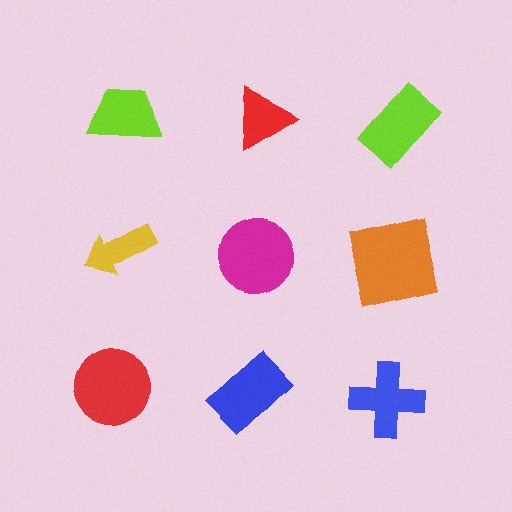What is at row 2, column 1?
A yellow arrow.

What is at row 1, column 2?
A red triangle.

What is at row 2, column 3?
An orange square.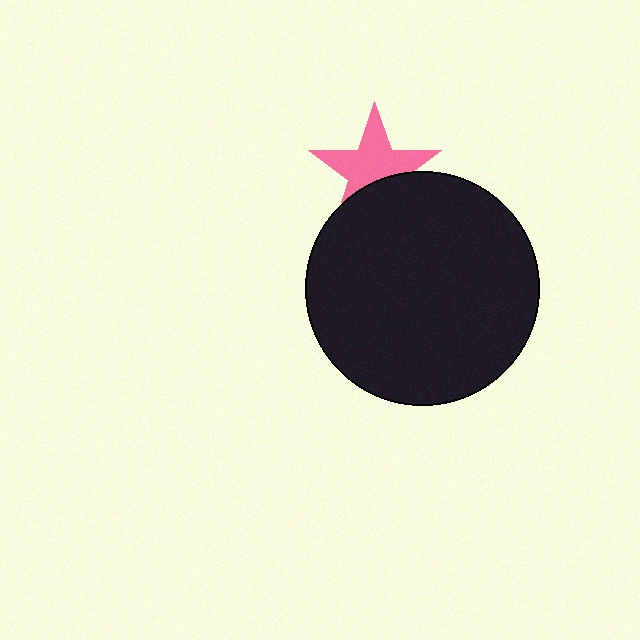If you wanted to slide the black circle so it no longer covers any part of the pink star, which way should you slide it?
Slide it down — that is the most direct way to separate the two shapes.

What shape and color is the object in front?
The object in front is a black circle.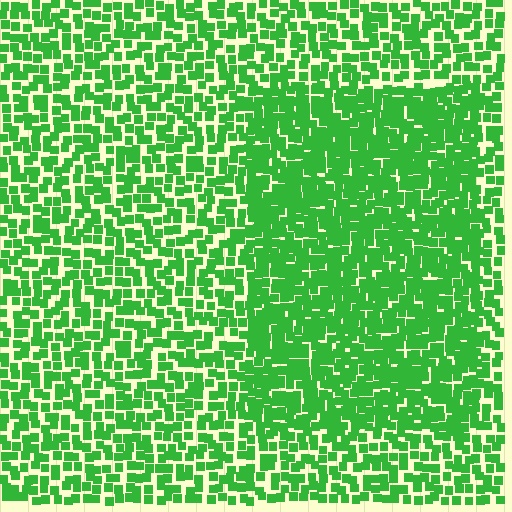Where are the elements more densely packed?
The elements are more densely packed inside the rectangle boundary.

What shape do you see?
I see a rectangle.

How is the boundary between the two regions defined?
The boundary is defined by a change in element density (approximately 1.7x ratio). All elements are the same color, size, and shape.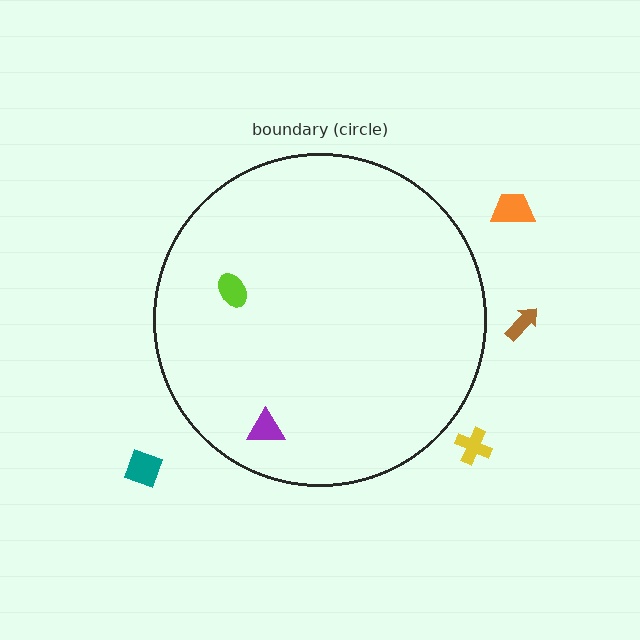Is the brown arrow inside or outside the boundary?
Outside.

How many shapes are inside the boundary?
2 inside, 4 outside.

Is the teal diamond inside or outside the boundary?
Outside.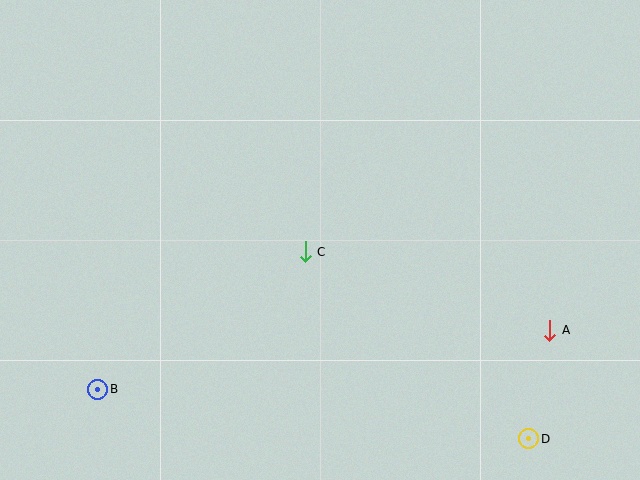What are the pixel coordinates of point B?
Point B is at (98, 389).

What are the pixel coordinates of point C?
Point C is at (305, 252).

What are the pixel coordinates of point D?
Point D is at (529, 439).